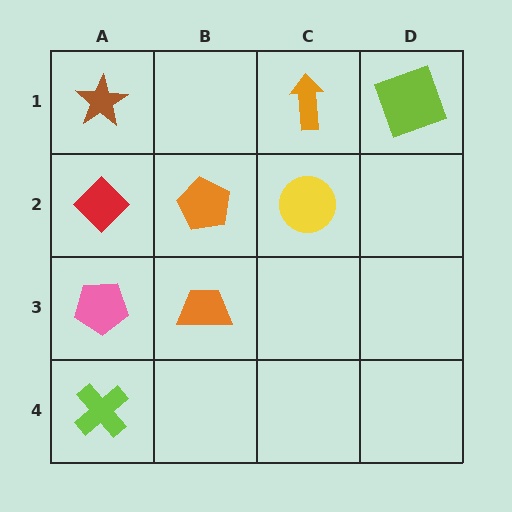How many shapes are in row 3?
2 shapes.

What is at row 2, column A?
A red diamond.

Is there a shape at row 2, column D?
No, that cell is empty.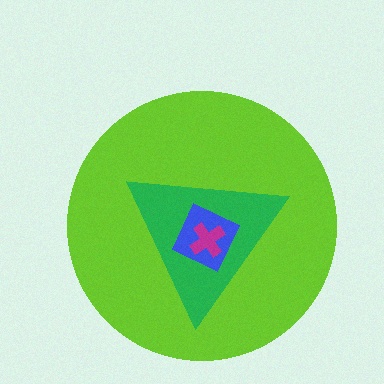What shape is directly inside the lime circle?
The green triangle.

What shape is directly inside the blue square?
The magenta cross.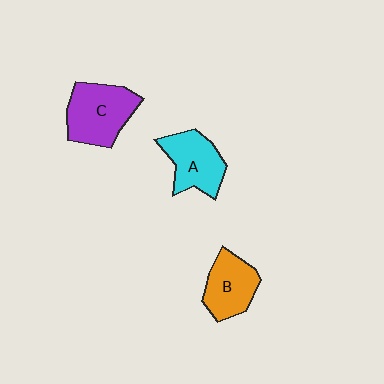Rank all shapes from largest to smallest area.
From largest to smallest: C (purple), A (cyan), B (orange).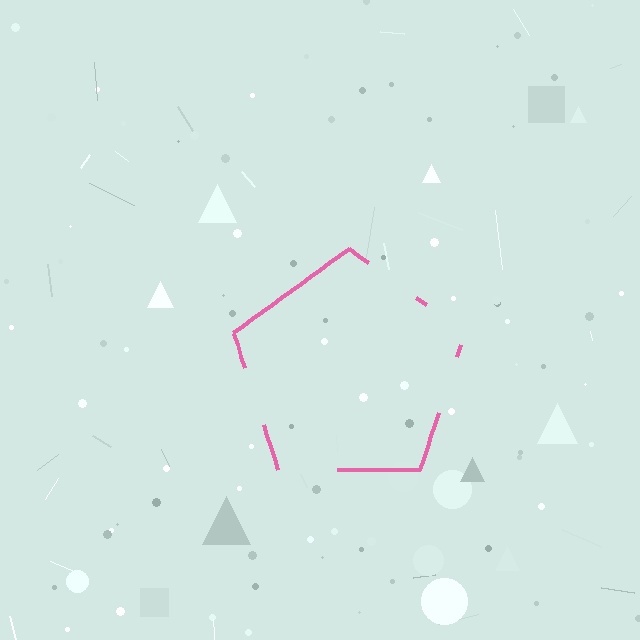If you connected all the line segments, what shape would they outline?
They would outline a pentagon.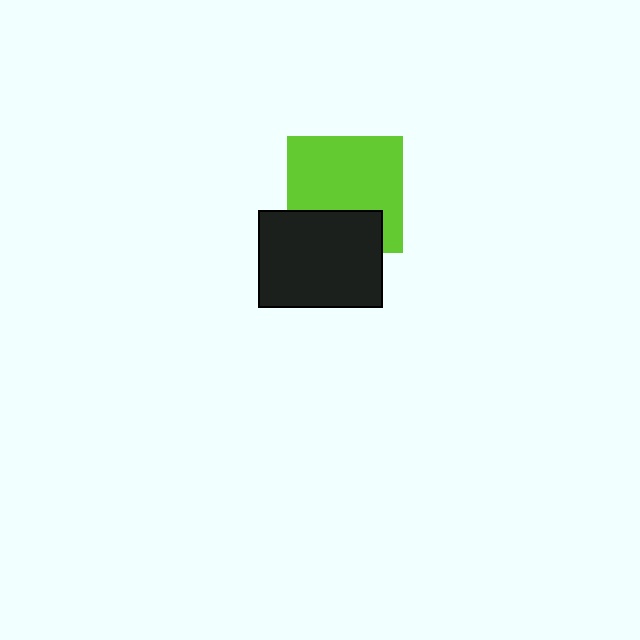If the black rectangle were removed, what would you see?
You would see the complete lime square.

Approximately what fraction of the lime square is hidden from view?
Roughly 31% of the lime square is hidden behind the black rectangle.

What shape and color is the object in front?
The object in front is a black rectangle.